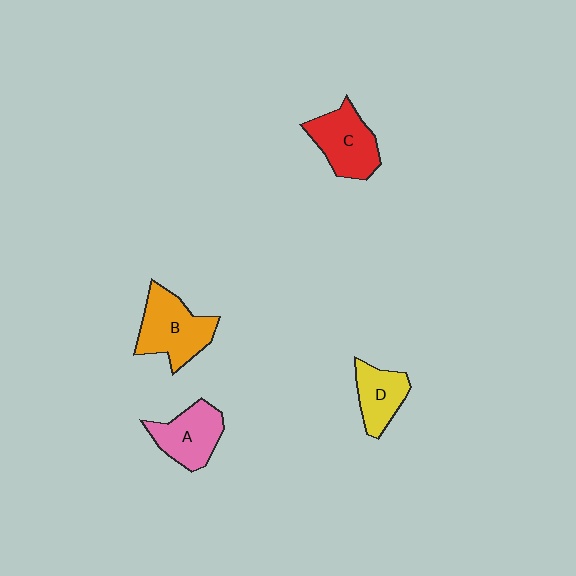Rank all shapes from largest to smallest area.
From largest to smallest: B (orange), C (red), A (pink), D (yellow).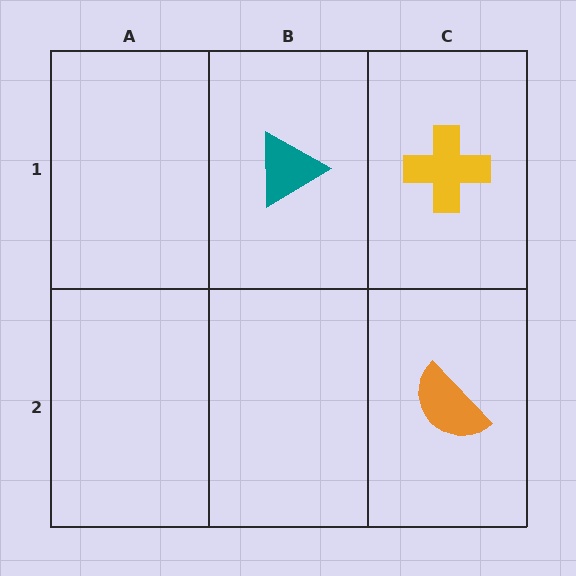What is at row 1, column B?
A teal triangle.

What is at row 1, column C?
A yellow cross.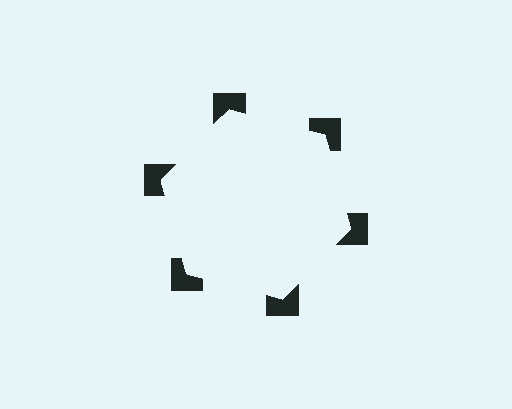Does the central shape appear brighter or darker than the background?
It typically appears slightly brighter than the background, even though no actual brightness change is drawn.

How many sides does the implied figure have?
6 sides.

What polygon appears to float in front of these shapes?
An illusory hexagon — its edges are inferred from the aligned wedge cuts in the notched squares, not physically drawn.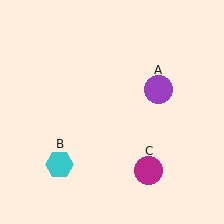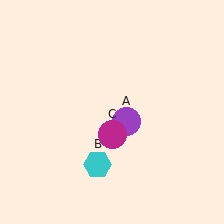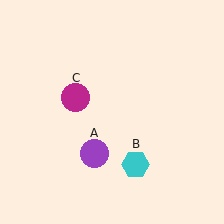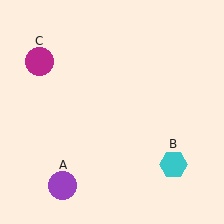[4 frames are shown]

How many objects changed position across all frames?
3 objects changed position: purple circle (object A), cyan hexagon (object B), magenta circle (object C).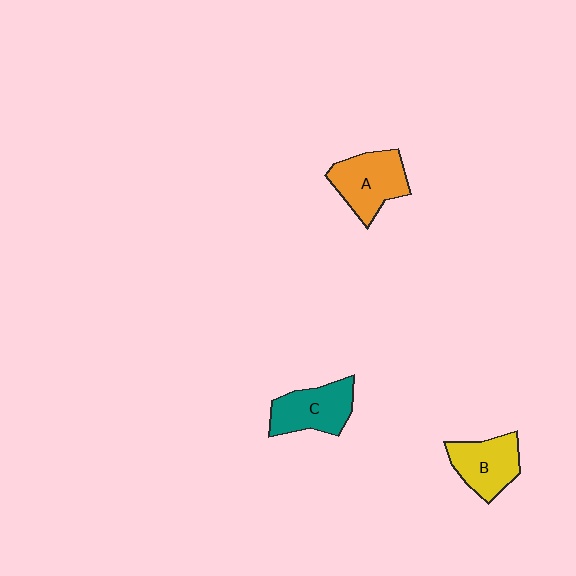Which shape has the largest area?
Shape A (orange).